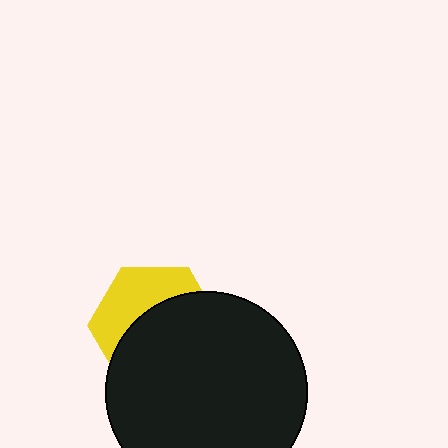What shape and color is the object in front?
The object in front is a black circle.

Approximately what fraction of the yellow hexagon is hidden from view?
Roughly 61% of the yellow hexagon is hidden behind the black circle.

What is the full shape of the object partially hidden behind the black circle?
The partially hidden object is a yellow hexagon.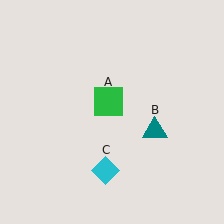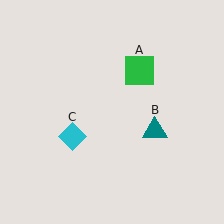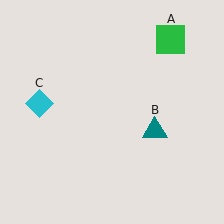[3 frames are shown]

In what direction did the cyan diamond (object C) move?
The cyan diamond (object C) moved up and to the left.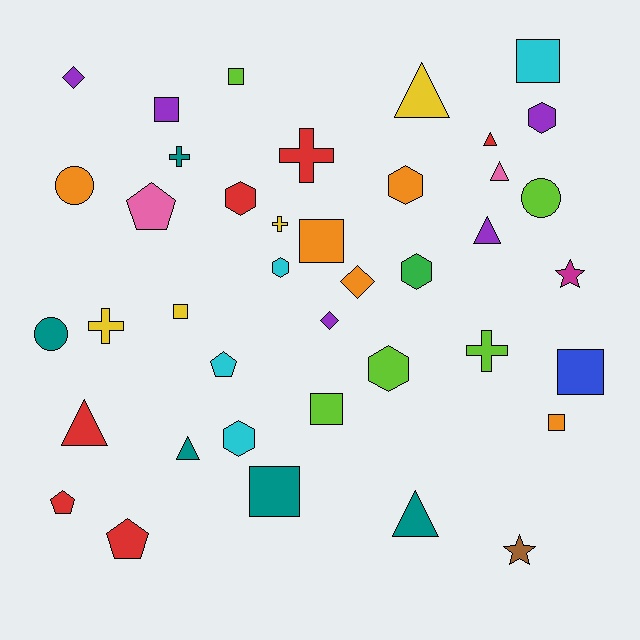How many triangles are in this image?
There are 7 triangles.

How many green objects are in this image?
There is 1 green object.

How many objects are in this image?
There are 40 objects.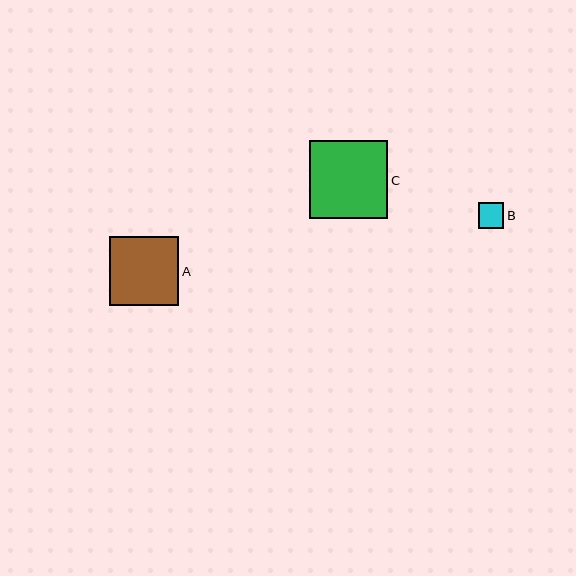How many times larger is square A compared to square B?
Square A is approximately 2.7 times the size of square B.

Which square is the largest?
Square C is the largest with a size of approximately 78 pixels.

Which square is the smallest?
Square B is the smallest with a size of approximately 25 pixels.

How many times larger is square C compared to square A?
Square C is approximately 1.1 times the size of square A.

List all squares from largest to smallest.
From largest to smallest: C, A, B.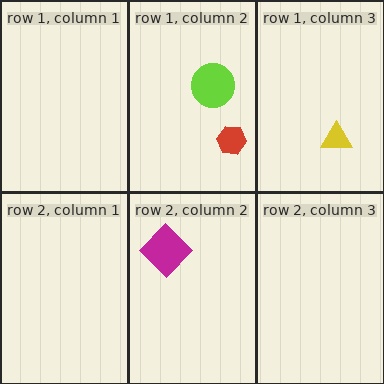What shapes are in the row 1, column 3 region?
The yellow triangle.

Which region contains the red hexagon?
The row 1, column 2 region.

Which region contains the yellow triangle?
The row 1, column 3 region.